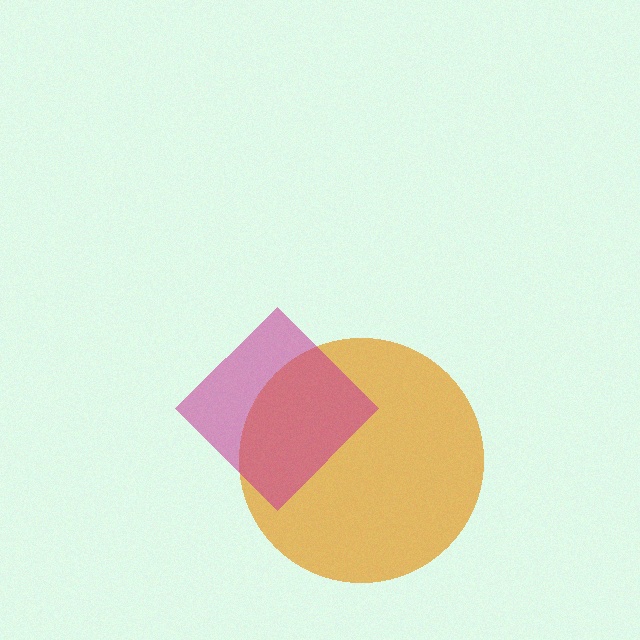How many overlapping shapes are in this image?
There are 2 overlapping shapes in the image.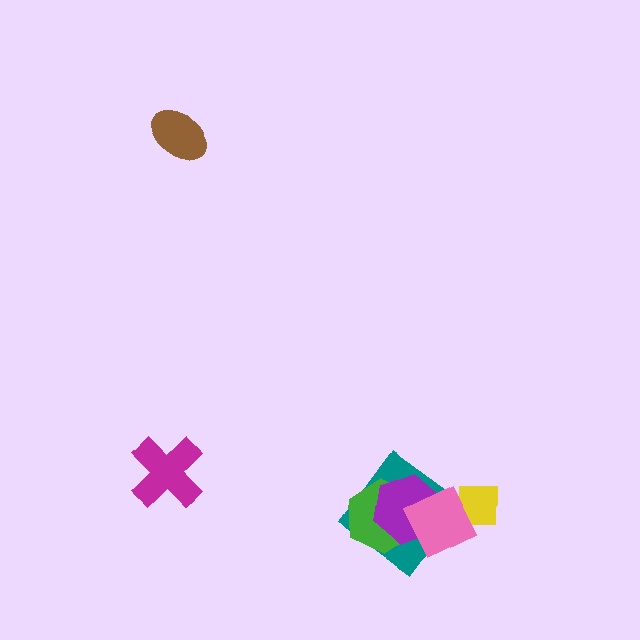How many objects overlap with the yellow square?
1 object overlaps with the yellow square.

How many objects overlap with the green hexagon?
3 objects overlap with the green hexagon.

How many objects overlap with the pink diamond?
4 objects overlap with the pink diamond.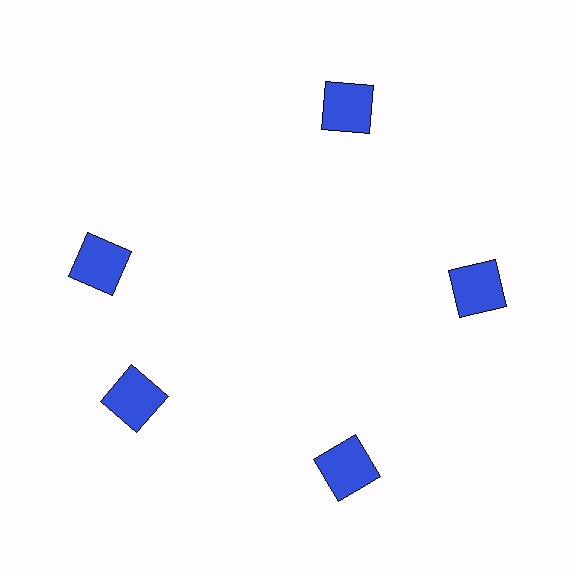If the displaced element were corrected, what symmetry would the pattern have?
It would have 5-fold rotational symmetry — the pattern would map onto itself every 72 degrees.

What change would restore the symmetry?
The symmetry would be restored by rotating it back into even spacing with its neighbors so that all 5 squares sit at equal angles and equal distance from the center.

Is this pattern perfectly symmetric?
No. The 5 blue squares are arranged in a ring, but one element near the 10 o'clock position is rotated out of alignment along the ring, breaking the 5-fold rotational symmetry.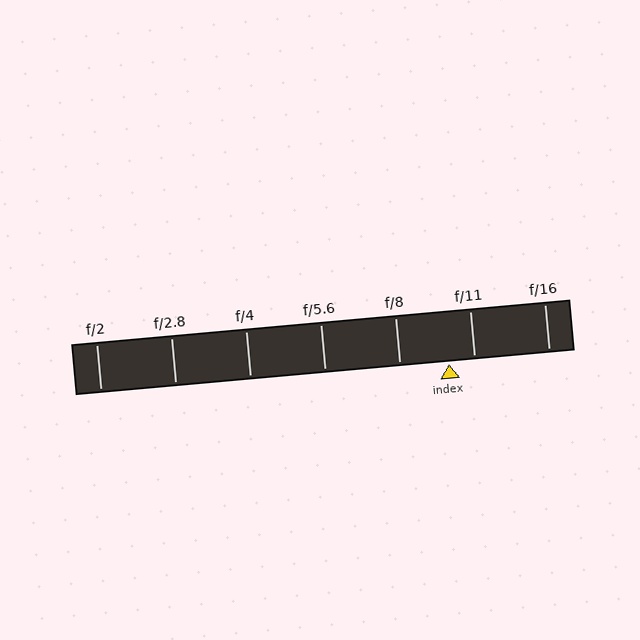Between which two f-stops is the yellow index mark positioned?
The index mark is between f/8 and f/11.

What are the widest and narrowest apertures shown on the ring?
The widest aperture shown is f/2 and the narrowest is f/16.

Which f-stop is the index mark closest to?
The index mark is closest to f/11.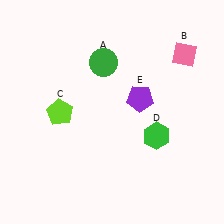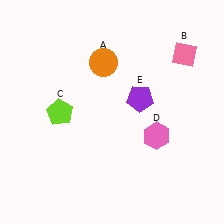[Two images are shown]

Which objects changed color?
A changed from green to orange. D changed from green to pink.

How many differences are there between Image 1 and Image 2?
There are 2 differences between the two images.